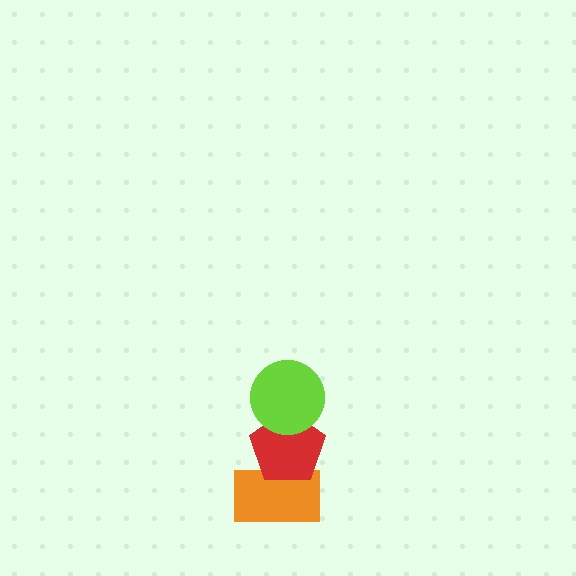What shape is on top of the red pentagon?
The lime circle is on top of the red pentagon.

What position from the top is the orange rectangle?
The orange rectangle is 3rd from the top.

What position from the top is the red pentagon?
The red pentagon is 2nd from the top.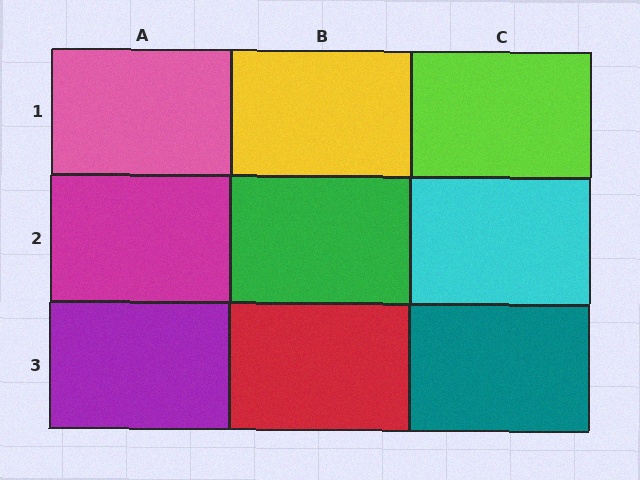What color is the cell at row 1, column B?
Yellow.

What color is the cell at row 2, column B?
Green.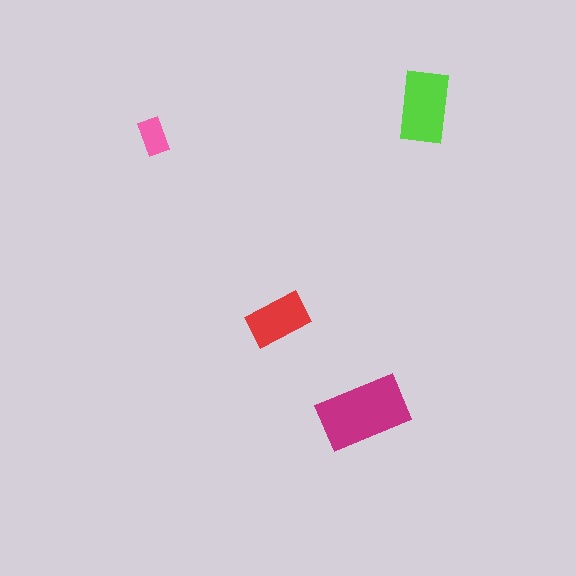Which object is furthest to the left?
The pink rectangle is leftmost.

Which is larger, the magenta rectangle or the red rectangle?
The magenta one.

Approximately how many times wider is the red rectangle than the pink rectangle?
About 1.5 times wider.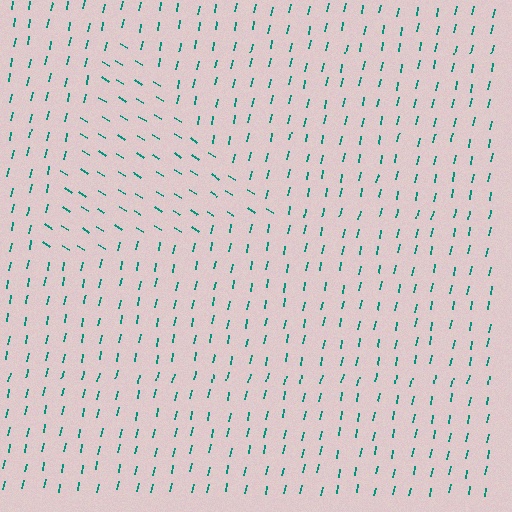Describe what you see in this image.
The image is filled with small teal line segments. A triangle region in the image has lines oriented differently from the surrounding lines, creating a visible texture boundary.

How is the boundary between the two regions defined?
The boundary is defined purely by a change in line orientation (approximately 70 degrees difference). All lines are the same color and thickness.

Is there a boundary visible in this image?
Yes, there is a texture boundary formed by a change in line orientation.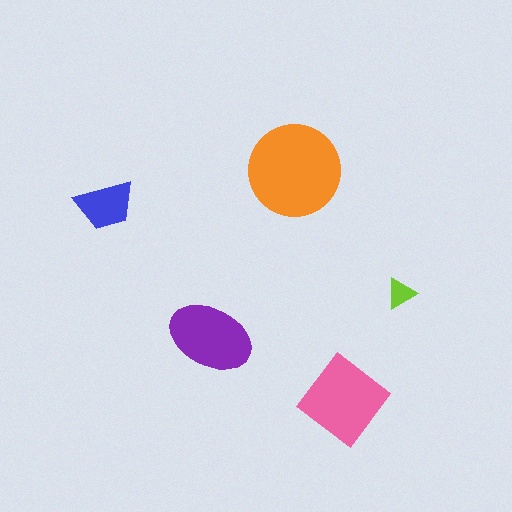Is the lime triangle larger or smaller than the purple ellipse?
Smaller.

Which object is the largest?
The orange circle.